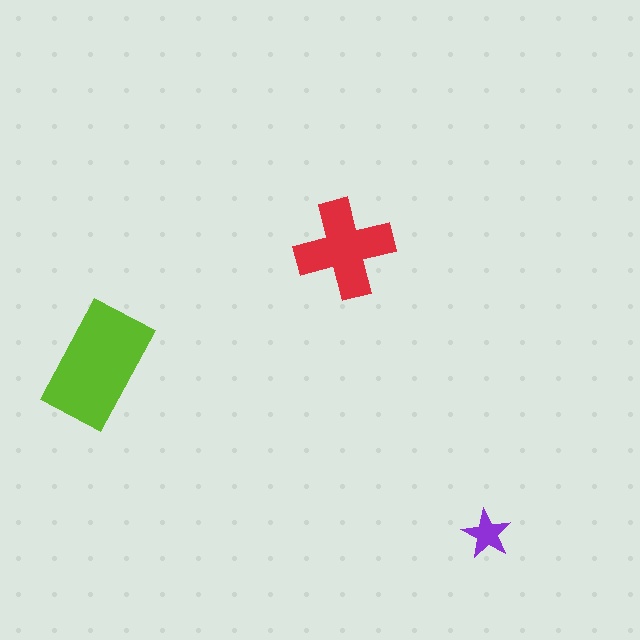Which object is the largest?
The lime rectangle.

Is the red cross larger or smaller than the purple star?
Larger.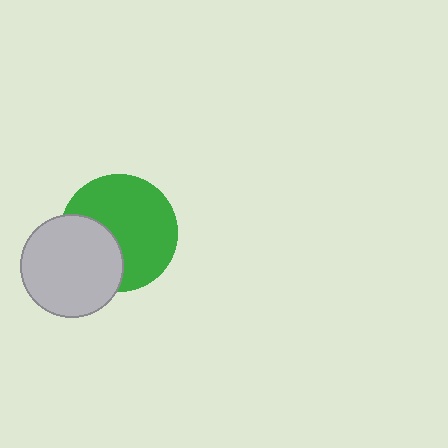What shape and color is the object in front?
The object in front is a light gray circle.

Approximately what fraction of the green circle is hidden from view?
Roughly 33% of the green circle is hidden behind the light gray circle.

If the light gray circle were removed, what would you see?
You would see the complete green circle.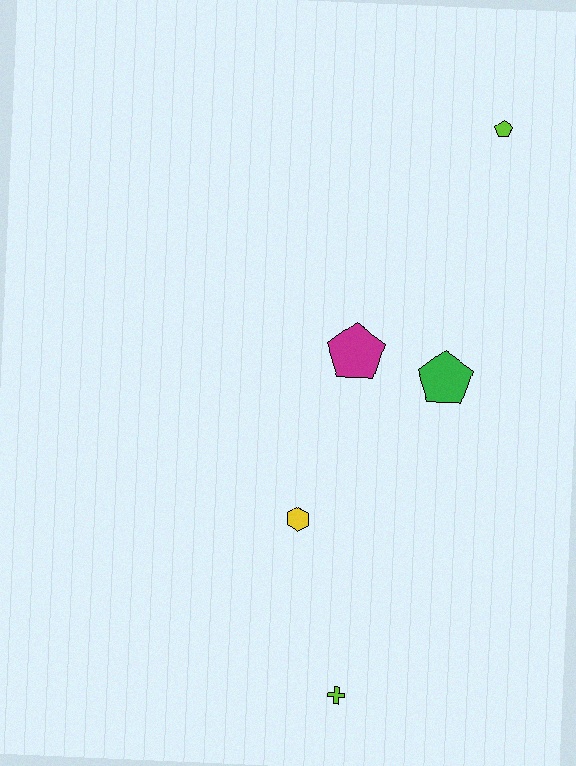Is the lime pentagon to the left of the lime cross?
No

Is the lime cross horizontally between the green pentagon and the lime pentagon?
No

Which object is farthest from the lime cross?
The lime pentagon is farthest from the lime cross.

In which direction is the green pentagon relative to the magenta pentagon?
The green pentagon is to the right of the magenta pentagon.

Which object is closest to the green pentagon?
The magenta pentagon is closest to the green pentagon.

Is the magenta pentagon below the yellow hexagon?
No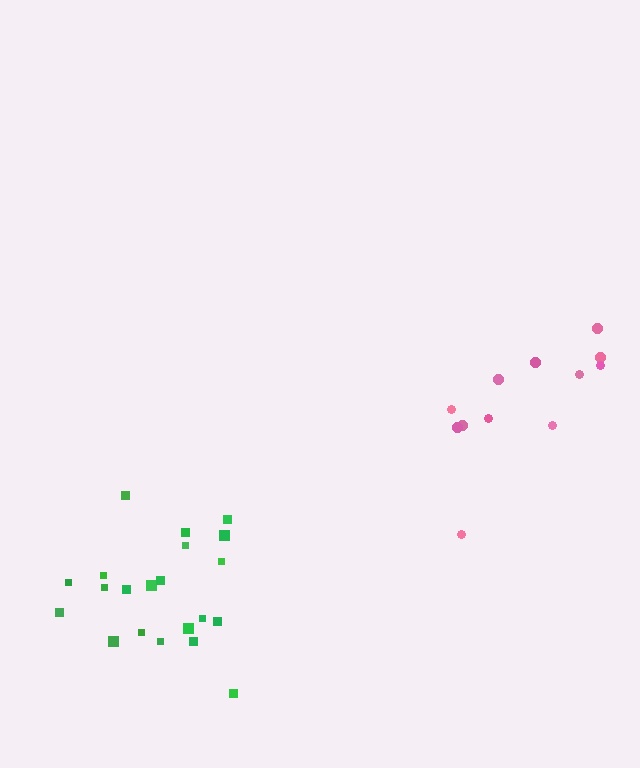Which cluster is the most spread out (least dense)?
Pink.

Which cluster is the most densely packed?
Green.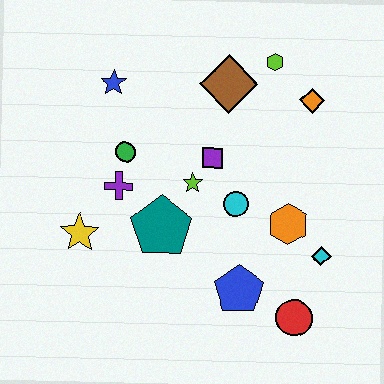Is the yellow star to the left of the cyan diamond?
Yes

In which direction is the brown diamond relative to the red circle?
The brown diamond is above the red circle.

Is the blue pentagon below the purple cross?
Yes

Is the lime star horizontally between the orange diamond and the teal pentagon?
Yes